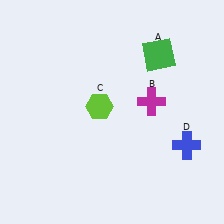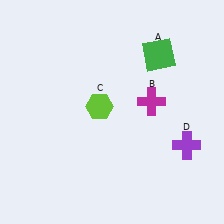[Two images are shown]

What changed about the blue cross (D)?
In Image 1, D is blue. In Image 2, it changed to purple.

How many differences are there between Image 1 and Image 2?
There is 1 difference between the two images.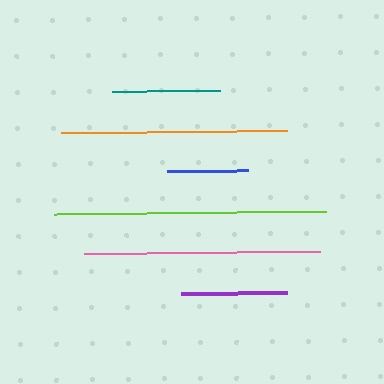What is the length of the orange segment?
The orange segment is approximately 226 pixels long.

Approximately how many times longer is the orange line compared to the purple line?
The orange line is approximately 2.1 times the length of the purple line.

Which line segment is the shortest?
The blue line is the shortest at approximately 81 pixels.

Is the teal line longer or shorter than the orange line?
The orange line is longer than the teal line.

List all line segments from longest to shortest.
From longest to shortest: lime, pink, orange, teal, purple, blue.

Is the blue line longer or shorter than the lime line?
The lime line is longer than the blue line.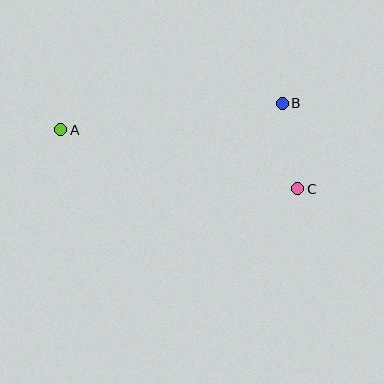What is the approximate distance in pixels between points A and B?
The distance between A and B is approximately 223 pixels.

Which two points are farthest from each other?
Points A and C are farthest from each other.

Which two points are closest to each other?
Points B and C are closest to each other.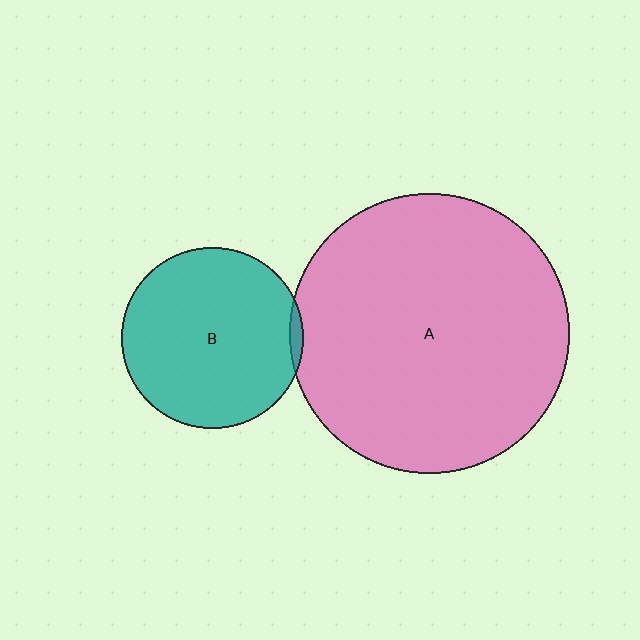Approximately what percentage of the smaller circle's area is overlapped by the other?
Approximately 5%.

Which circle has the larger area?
Circle A (pink).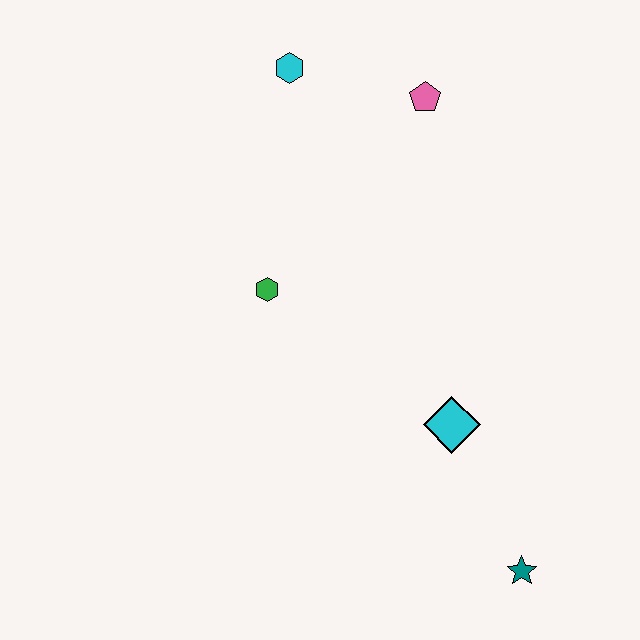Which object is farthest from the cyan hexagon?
The teal star is farthest from the cyan hexagon.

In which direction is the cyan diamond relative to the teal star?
The cyan diamond is above the teal star.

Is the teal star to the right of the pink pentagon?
Yes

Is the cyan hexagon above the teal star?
Yes